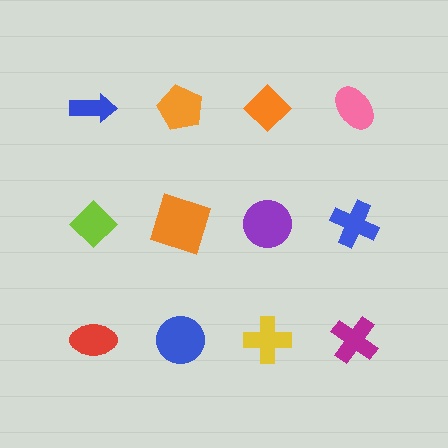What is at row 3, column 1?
A red ellipse.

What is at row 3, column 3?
A yellow cross.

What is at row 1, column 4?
A pink ellipse.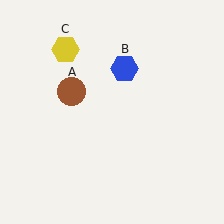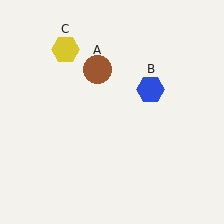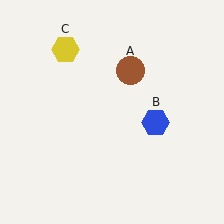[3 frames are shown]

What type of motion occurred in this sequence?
The brown circle (object A), blue hexagon (object B) rotated clockwise around the center of the scene.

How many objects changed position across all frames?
2 objects changed position: brown circle (object A), blue hexagon (object B).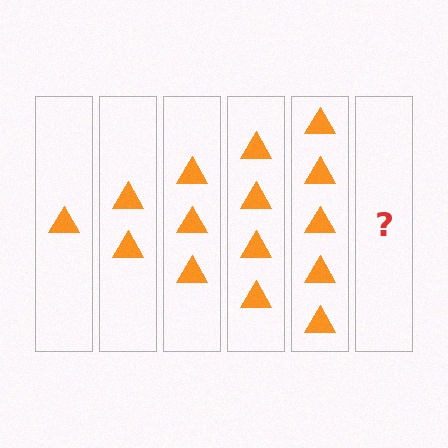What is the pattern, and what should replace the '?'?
The pattern is that each step adds one more triangle. The '?' should be 6 triangles.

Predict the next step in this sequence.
The next step is 6 triangles.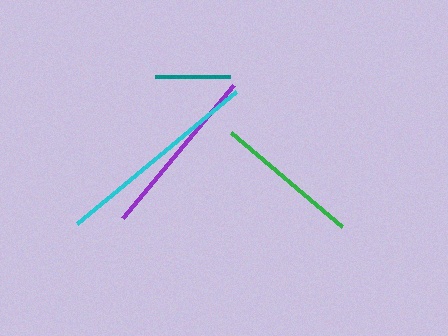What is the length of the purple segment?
The purple segment is approximately 173 pixels long.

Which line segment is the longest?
The cyan line is the longest at approximately 207 pixels.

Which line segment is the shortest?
The teal line is the shortest at approximately 74 pixels.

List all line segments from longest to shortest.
From longest to shortest: cyan, purple, green, teal.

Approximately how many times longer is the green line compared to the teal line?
The green line is approximately 2.0 times the length of the teal line.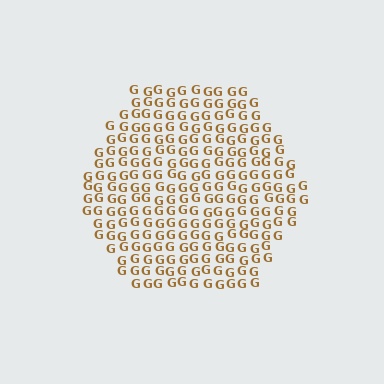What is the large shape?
The large shape is a hexagon.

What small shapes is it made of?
It is made of small letter G's.